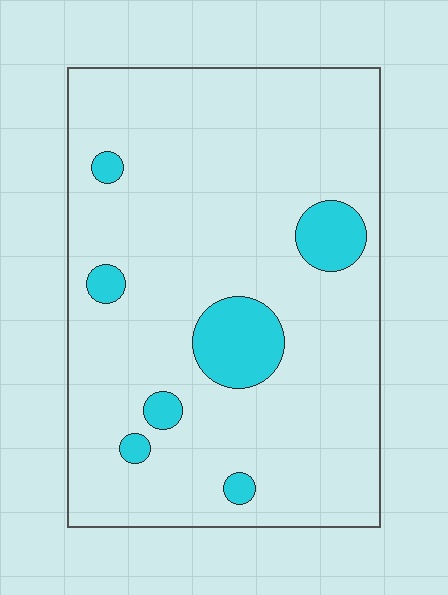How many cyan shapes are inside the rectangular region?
7.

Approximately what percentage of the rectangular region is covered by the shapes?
Approximately 10%.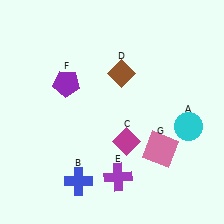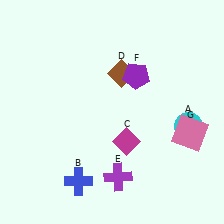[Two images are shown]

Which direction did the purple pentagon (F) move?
The purple pentagon (F) moved right.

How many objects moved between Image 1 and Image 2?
2 objects moved between the two images.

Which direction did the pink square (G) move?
The pink square (G) moved right.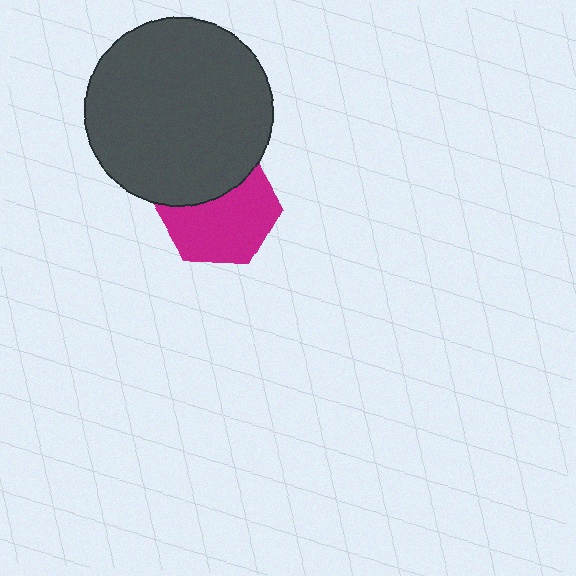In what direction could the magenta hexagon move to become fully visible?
The magenta hexagon could move down. That would shift it out from behind the dark gray circle entirely.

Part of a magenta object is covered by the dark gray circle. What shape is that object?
It is a hexagon.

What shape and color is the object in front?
The object in front is a dark gray circle.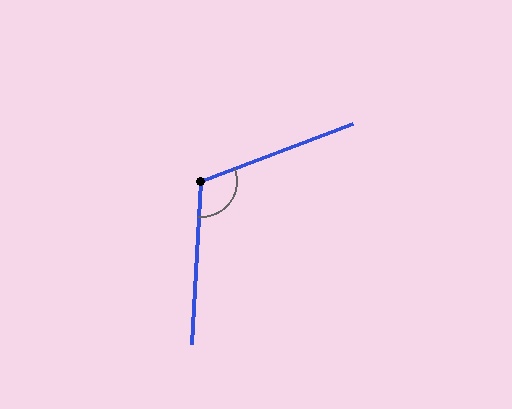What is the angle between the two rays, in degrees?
Approximately 114 degrees.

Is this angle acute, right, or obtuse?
It is obtuse.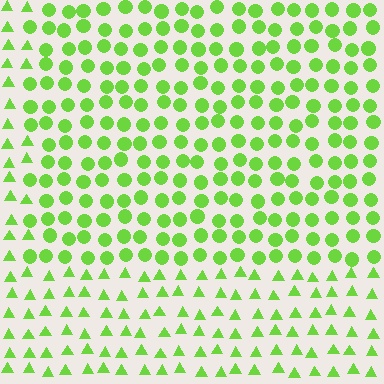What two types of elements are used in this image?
The image uses circles inside the rectangle region and triangles outside it.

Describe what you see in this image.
The image is filled with small lime elements arranged in a uniform grid. A rectangle-shaped region contains circles, while the surrounding area contains triangles. The boundary is defined purely by the change in element shape.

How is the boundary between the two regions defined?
The boundary is defined by a change in element shape: circles inside vs. triangles outside. All elements share the same color and spacing.